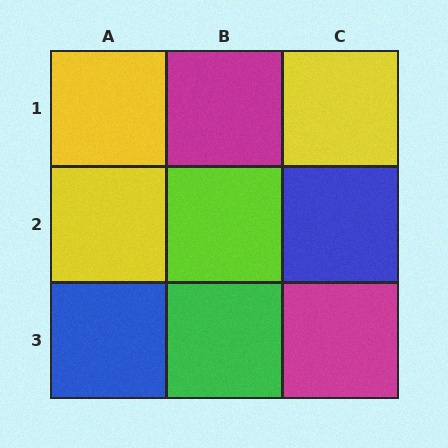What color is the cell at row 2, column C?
Blue.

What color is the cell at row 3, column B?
Green.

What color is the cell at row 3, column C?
Magenta.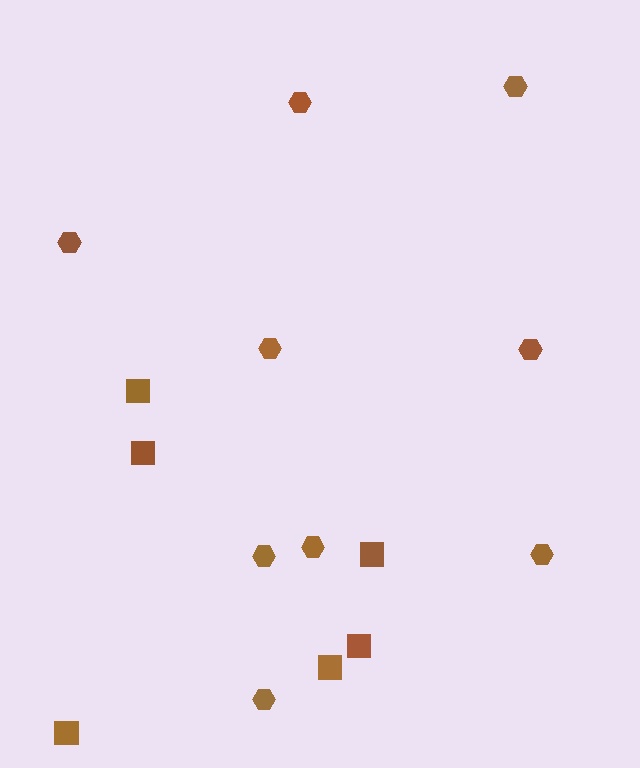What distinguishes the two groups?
There are 2 groups: one group of hexagons (9) and one group of squares (6).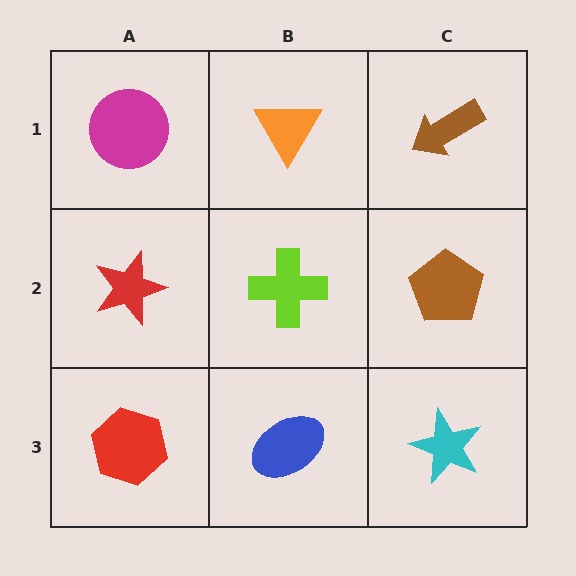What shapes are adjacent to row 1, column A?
A red star (row 2, column A), an orange triangle (row 1, column B).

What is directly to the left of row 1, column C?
An orange triangle.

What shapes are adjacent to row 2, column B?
An orange triangle (row 1, column B), a blue ellipse (row 3, column B), a red star (row 2, column A), a brown pentagon (row 2, column C).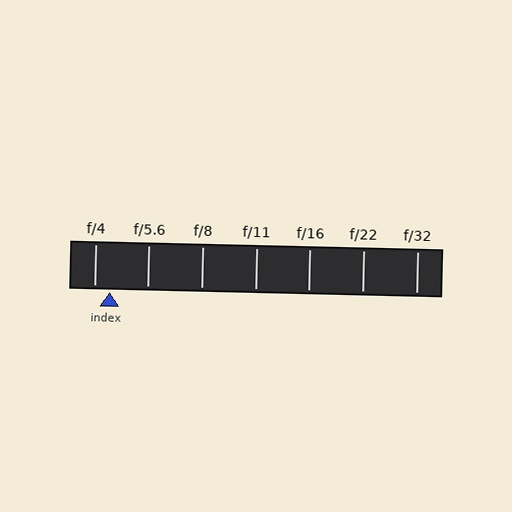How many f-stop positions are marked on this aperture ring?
There are 7 f-stop positions marked.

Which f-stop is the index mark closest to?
The index mark is closest to f/4.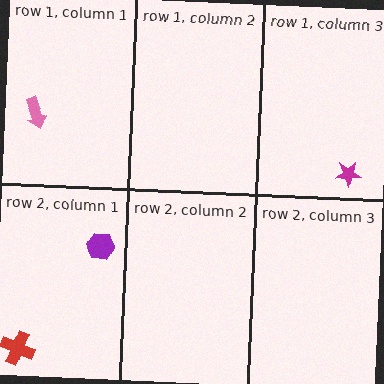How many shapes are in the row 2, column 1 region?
2.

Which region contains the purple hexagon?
The row 2, column 1 region.